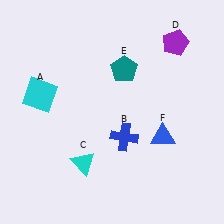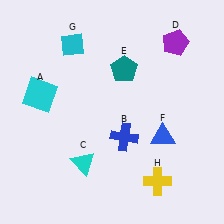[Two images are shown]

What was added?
A cyan diamond (G), a yellow cross (H) were added in Image 2.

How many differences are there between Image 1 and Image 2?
There are 2 differences between the two images.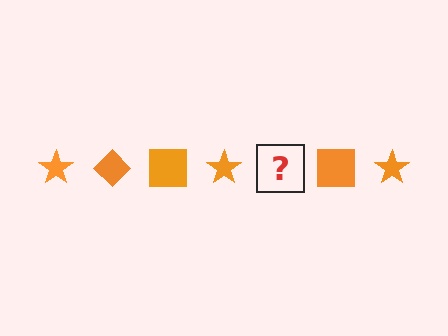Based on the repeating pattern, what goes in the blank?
The blank should be an orange diamond.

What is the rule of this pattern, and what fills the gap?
The rule is that the pattern cycles through star, diamond, square shapes in orange. The gap should be filled with an orange diamond.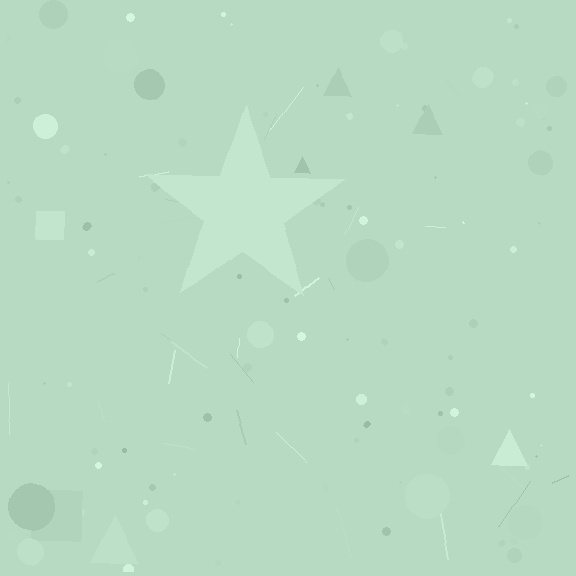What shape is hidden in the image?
A star is hidden in the image.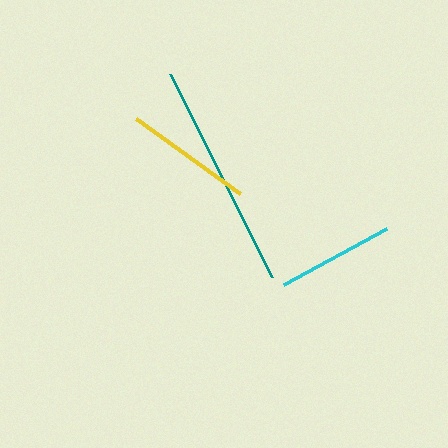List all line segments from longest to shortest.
From longest to shortest: teal, yellow, cyan.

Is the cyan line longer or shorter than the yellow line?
The yellow line is longer than the cyan line.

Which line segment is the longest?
The teal line is the longest at approximately 227 pixels.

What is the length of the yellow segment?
The yellow segment is approximately 128 pixels long.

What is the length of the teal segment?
The teal segment is approximately 227 pixels long.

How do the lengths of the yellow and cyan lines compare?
The yellow and cyan lines are approximately the same length.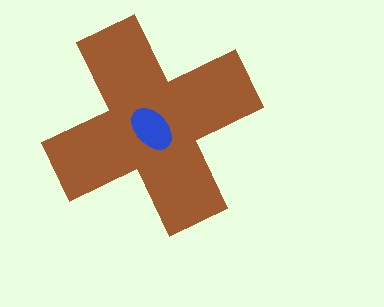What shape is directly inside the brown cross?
The blue ellipse.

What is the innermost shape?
The blue ellipse.